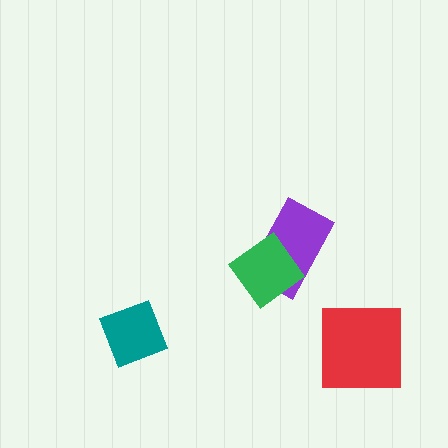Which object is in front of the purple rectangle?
The green diamond is in front of the purple rectangle.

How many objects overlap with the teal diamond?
0 objects overlap with the teal diamond.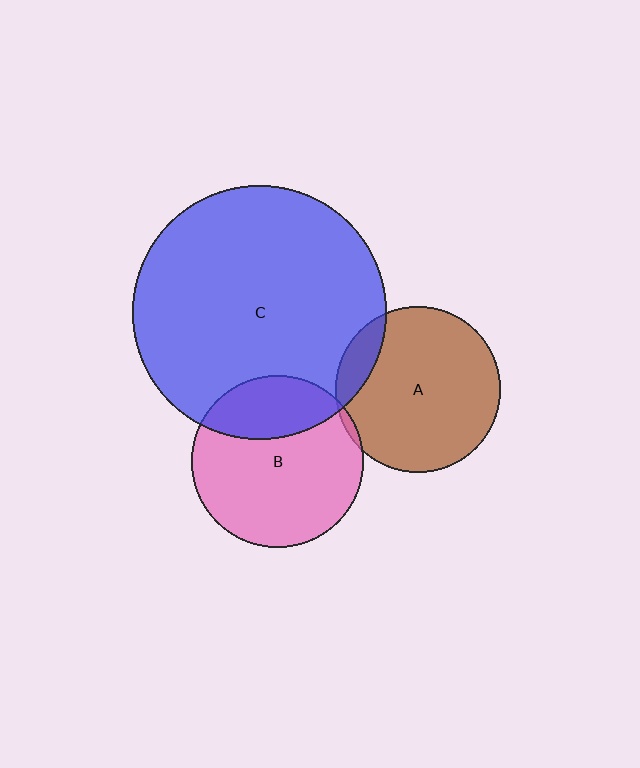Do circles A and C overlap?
Yes.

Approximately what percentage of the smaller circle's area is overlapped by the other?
Approximately 10%.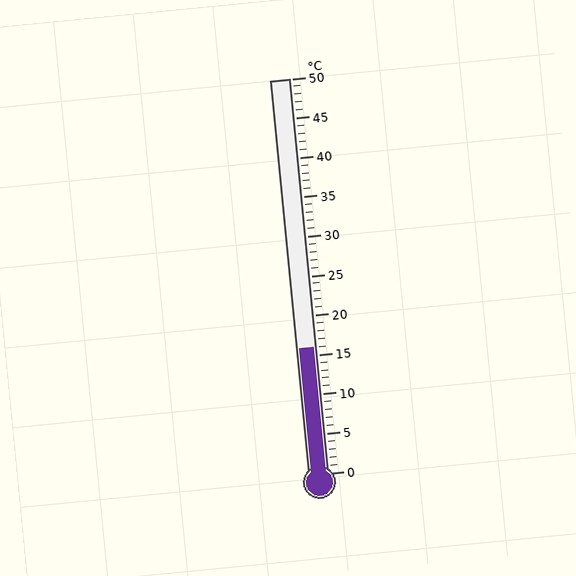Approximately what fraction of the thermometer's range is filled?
The thermometer is filled to approximately 30% of its range.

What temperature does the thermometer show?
The thermometer shows approximately 16°C.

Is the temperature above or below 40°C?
The temperature is below 40°C.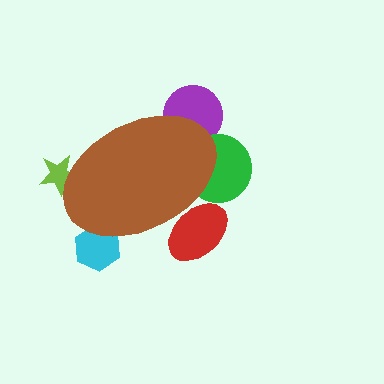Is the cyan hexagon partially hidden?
Yes, the cyan hexagon is partially hidden behind the brown ellipse.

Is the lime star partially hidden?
Yes, the lime star is partially hidden behind the brown ellipse.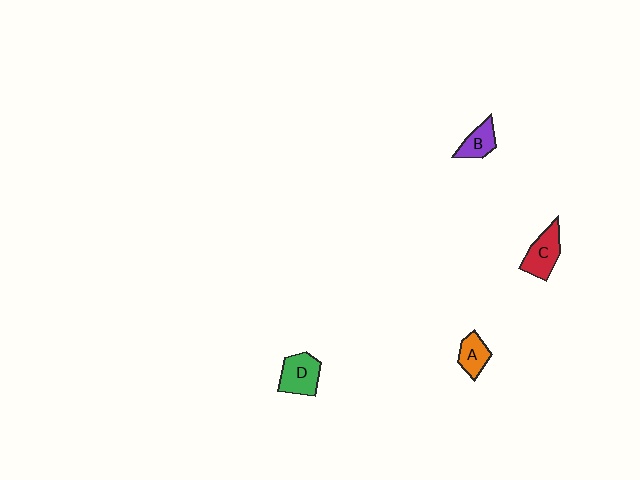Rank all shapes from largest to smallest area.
From largest to smallest: D (green), C (red), B (purple), A (orange).